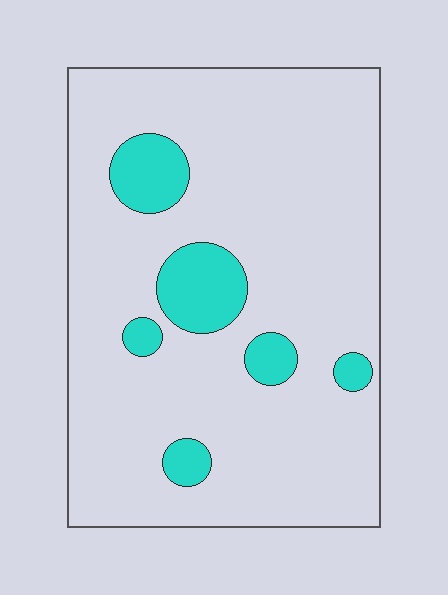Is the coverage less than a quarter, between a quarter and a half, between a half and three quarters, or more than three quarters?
Less than a quarter.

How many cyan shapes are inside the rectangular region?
6.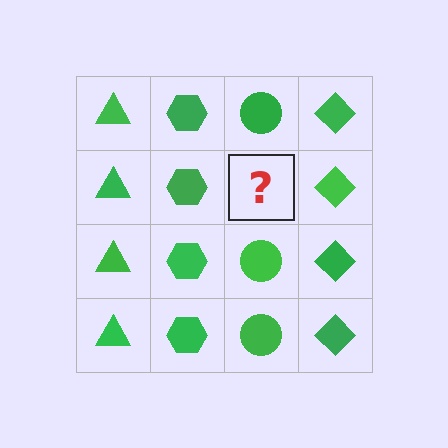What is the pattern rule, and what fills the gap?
The rule is that each column has a consistent shape. The gap should be filled with a green circle.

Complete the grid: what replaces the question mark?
The question mark should be replaced with a green circle.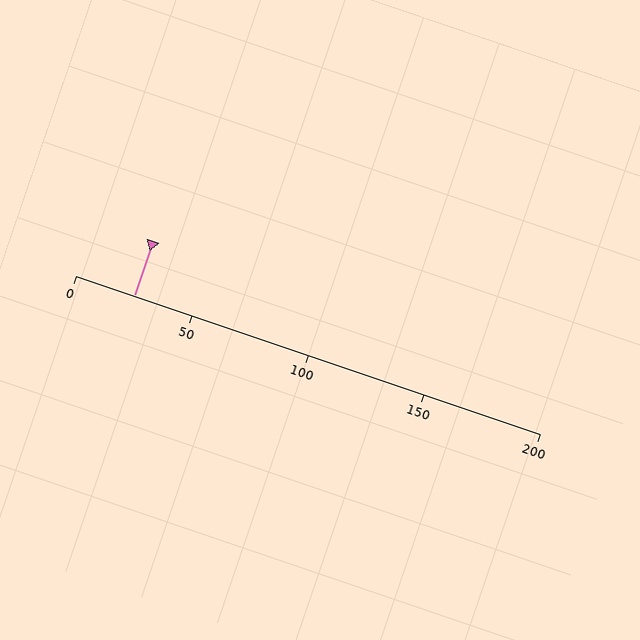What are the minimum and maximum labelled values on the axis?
The axis runs from 0 to 200.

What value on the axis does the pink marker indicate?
The marker indicates approximately 25.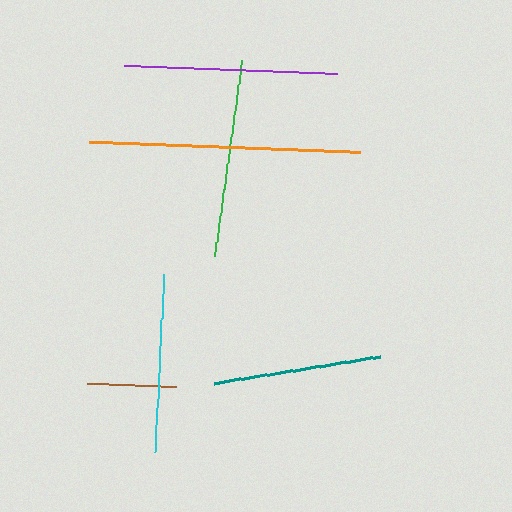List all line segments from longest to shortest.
From longest to shortest: orange, purple, green, cyan, teal, brown.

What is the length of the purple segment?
The purple segment is approximately 213 pixels long.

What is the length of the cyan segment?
The cyan segment is approximately 179 pixels long.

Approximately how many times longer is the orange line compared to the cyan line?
The orange line is approximately 1.5 times the length of the cyan line.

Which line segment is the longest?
The orange line is the longest at approximately 271 pixels.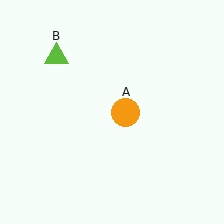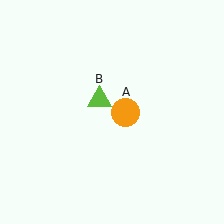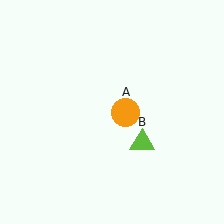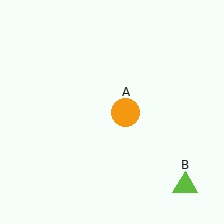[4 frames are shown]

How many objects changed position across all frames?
1 object changed position: lime triangle (object B).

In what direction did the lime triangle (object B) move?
The lime triangle (object B) moved down and to the right.